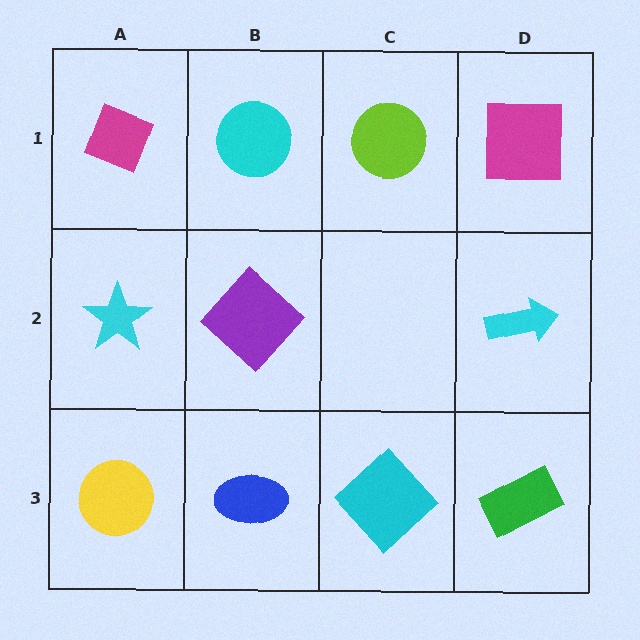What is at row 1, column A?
A magenta diamond.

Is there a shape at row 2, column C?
No, that cell is empty.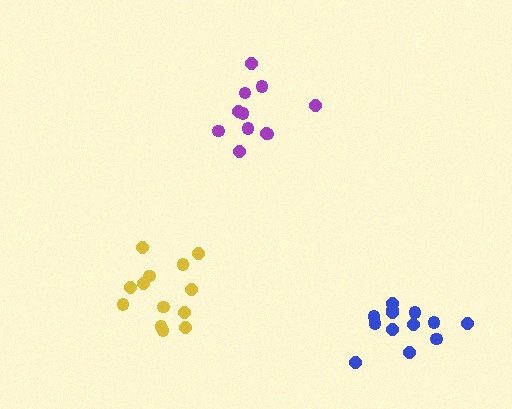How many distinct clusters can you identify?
There are 3 distinct clusters.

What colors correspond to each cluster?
The clusters are colored: purple, blue, yellow.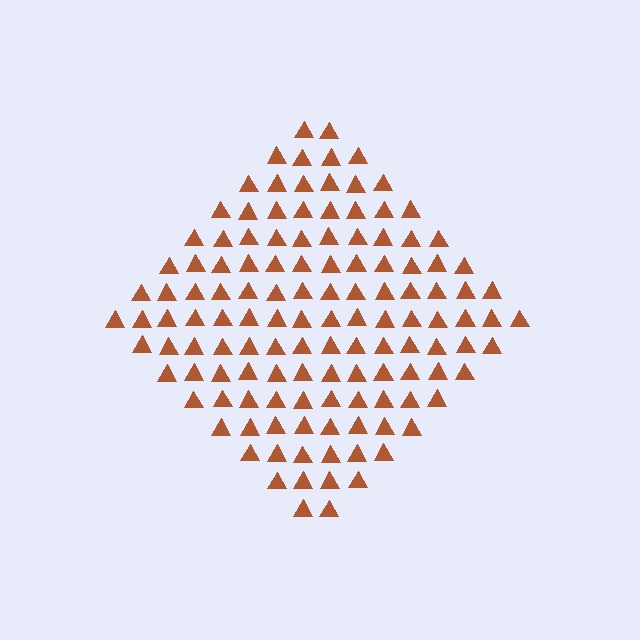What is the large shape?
The large shape is a diamond.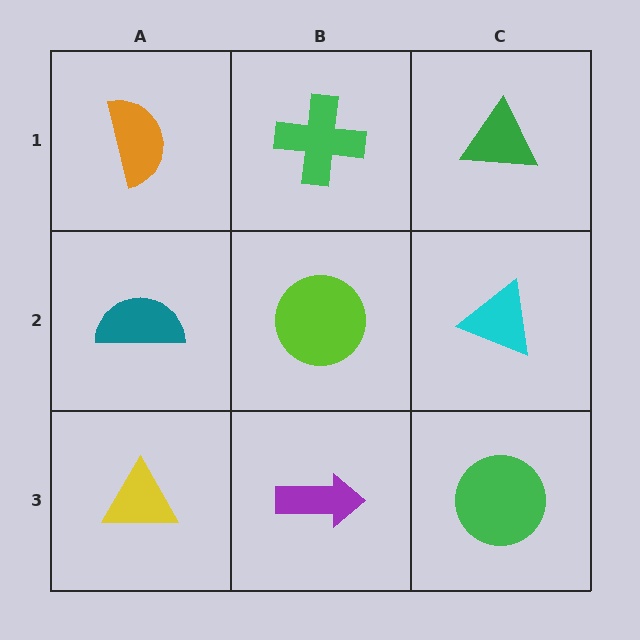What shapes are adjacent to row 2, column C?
A green triangle (row 1, column C), a green circle (row 3, column C), a lime circle (row 2, column B).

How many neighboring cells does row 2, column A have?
3.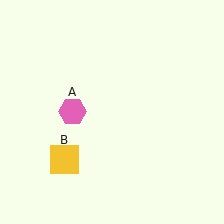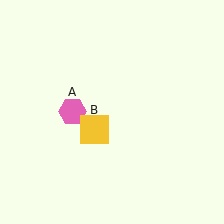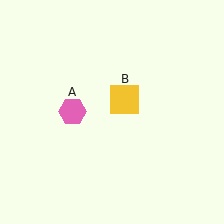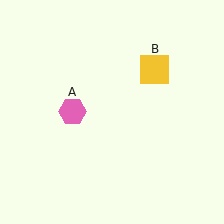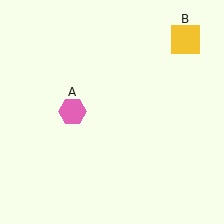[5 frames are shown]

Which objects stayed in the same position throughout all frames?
Pink hexagon (object A) remained stationary.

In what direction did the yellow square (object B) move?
The yellow square (object B) moved up and to the right.